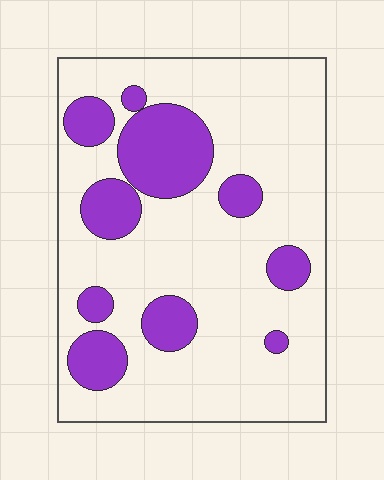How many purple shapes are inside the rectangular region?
10.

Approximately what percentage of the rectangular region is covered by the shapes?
Approximately 25%.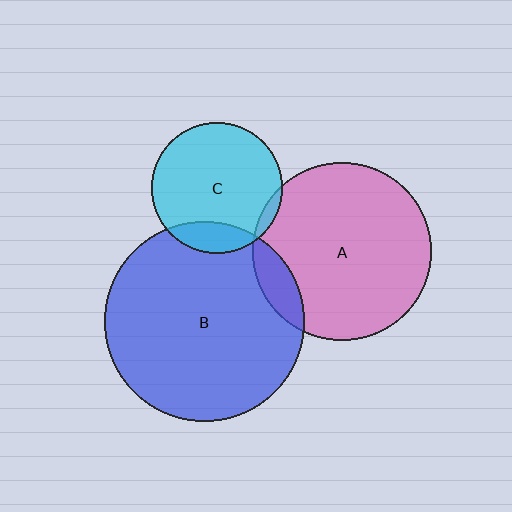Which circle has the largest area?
Circle B (blue).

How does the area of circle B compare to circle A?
Approximately 1.2 times.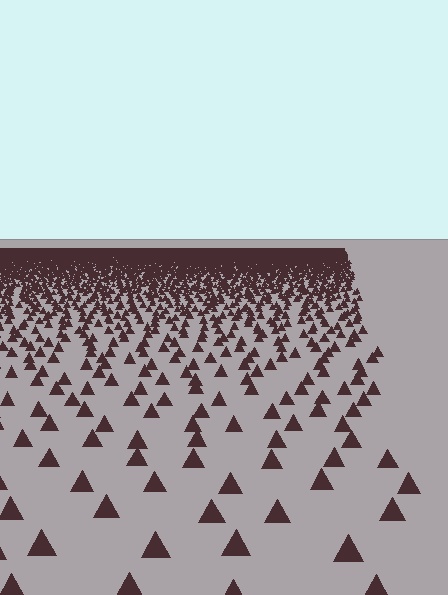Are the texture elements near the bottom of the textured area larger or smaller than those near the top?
Larger. Near the bottom, elements are closer to the viewer and appear at a bigger on-screen size.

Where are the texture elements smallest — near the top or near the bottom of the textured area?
Near the top.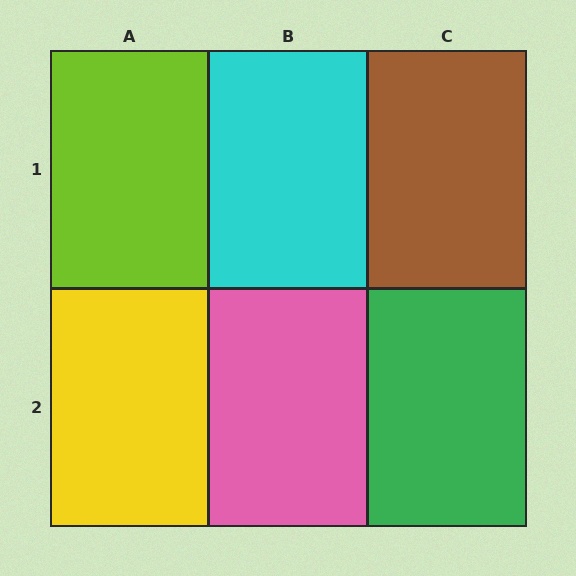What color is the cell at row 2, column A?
Yellow.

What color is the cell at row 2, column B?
Pink.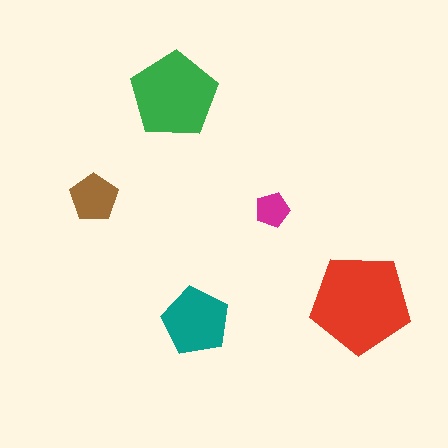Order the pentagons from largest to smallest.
the red one, the green one, the teal one, the brown one, the magenta one.